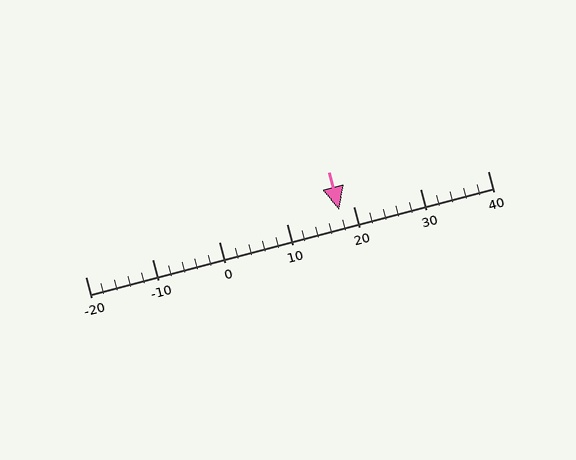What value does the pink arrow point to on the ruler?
The pink arrow points to approximately 18.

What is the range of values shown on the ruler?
The ruler shows values from -20 to 40.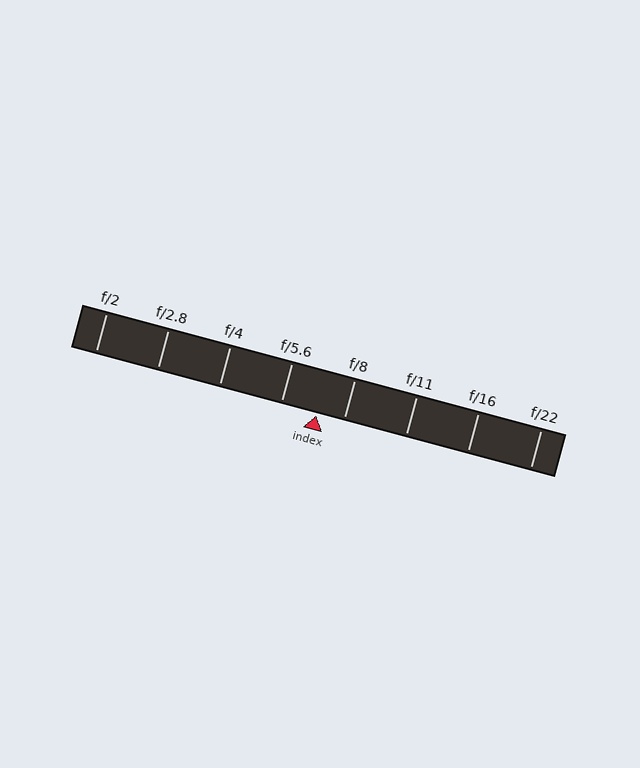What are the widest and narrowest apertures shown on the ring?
The widest aperture shown is f/2 and the narrowest is f/22.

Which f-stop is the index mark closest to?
The index mark is closest to f/8.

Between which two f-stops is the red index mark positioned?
The index mark is between f/5.6 and f/8.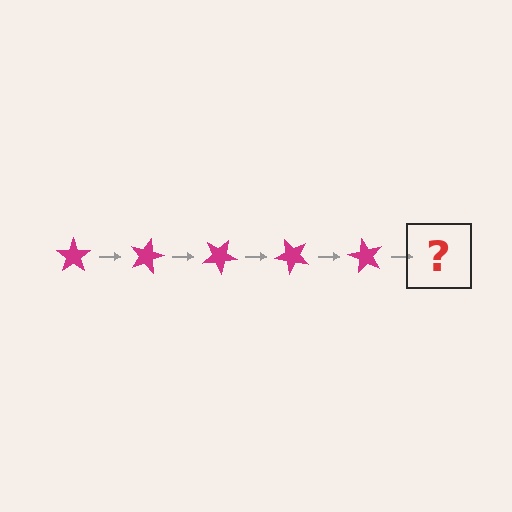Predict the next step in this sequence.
The next step is a magenta star rotated 75 degrees.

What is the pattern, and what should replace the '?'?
The pattern is that the star rotates 15 degrees each step. The '?' should be a magenta star rotated 75 degrees.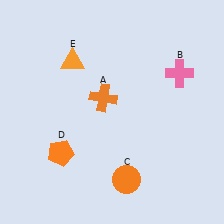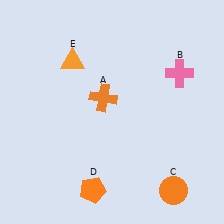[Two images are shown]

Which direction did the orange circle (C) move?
The orange circle (C) moved right.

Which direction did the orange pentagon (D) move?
The orange pentagon (D) moved down.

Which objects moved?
The objects that moved are: the orange circle (C), the orange pentagon (D).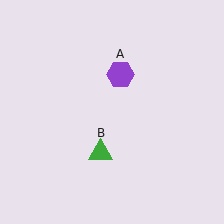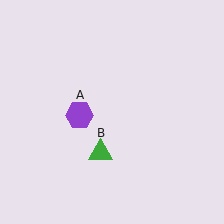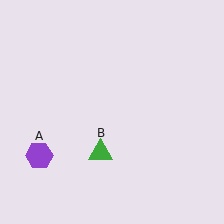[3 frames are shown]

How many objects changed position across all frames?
1 object changed position: purple hexagon (object A).